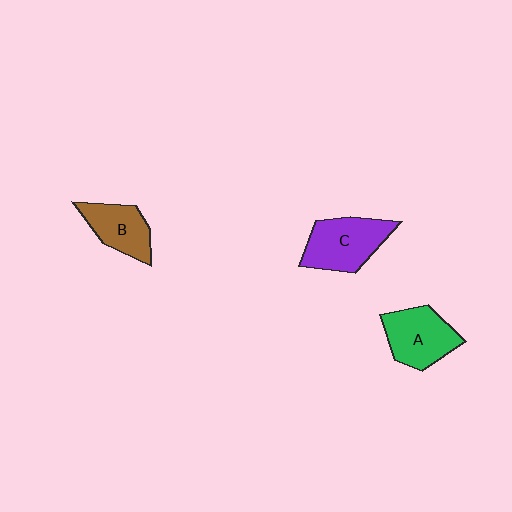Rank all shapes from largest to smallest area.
From largest to smallest: C (purple), A (green), B (brown).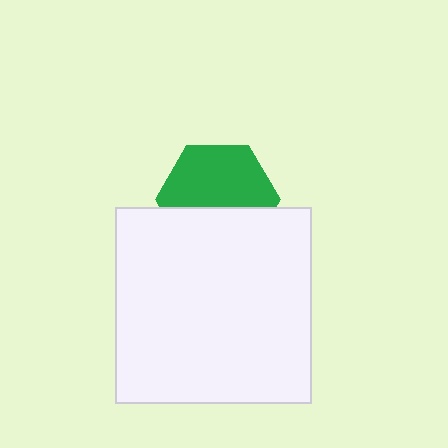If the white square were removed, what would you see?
You would see the complete green hexagon.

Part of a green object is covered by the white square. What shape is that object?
It is a hexagon.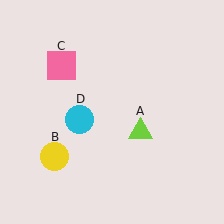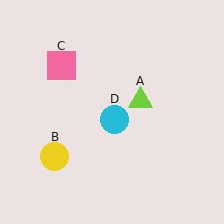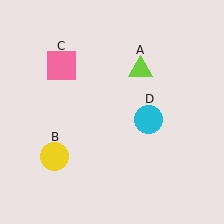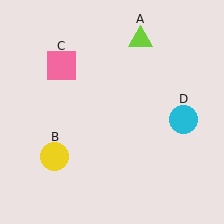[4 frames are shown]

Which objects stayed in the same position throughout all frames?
Yellow circle (object B) and pink square (object C) remained stationary.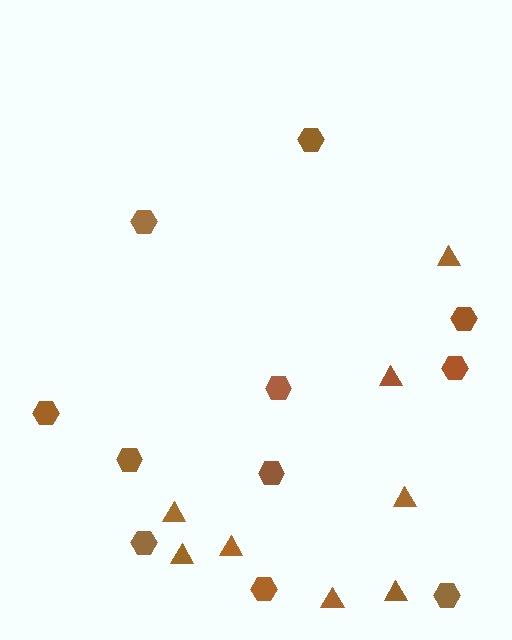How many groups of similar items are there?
There are 2 groups: one group of hexagons (11) and one group of triangles (8).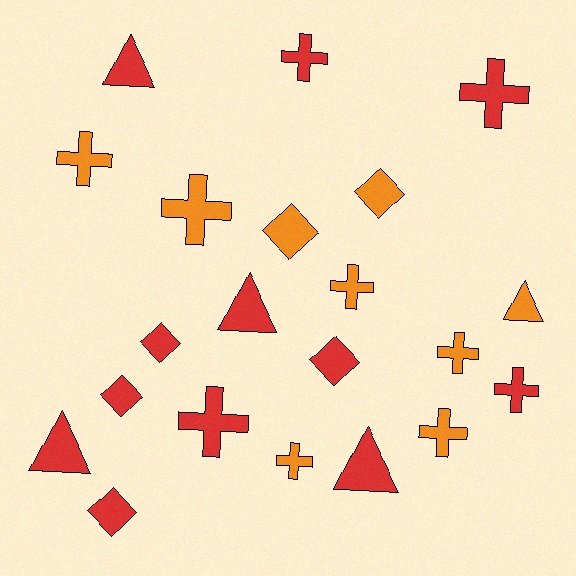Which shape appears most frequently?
Cross, with 10 objects.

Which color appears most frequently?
Red, with 12 objects.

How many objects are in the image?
There are 21 objects.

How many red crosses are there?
There are 4 red crosses.